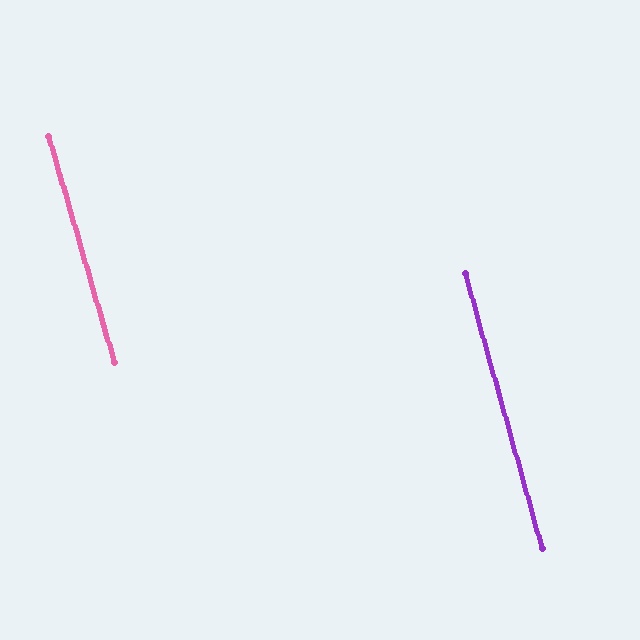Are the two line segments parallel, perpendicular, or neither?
Parallel — their directions differ by only 0.7°.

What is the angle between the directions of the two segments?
Approximately 1 degree.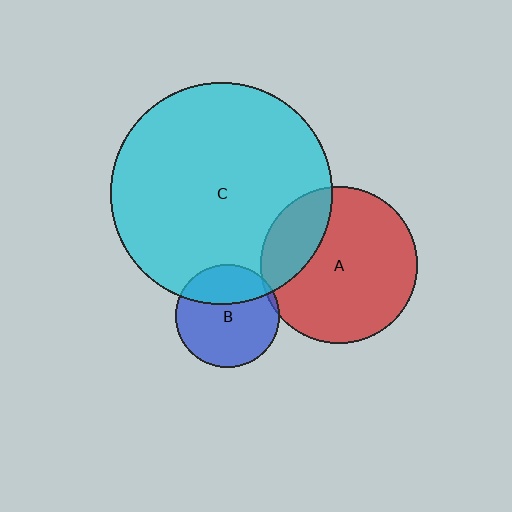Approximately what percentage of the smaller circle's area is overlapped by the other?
Approximately 25%.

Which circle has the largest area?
Circle C (cyan).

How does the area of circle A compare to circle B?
Approximately 2.3 times.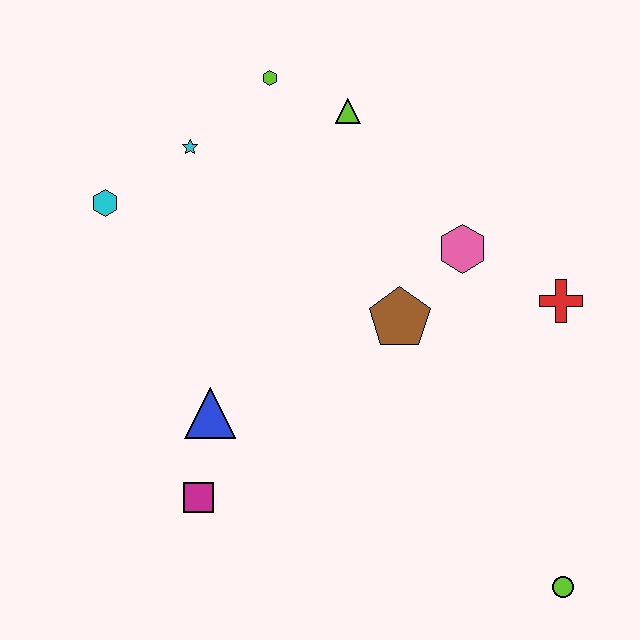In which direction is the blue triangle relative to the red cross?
The blue triangle is to the left of the red cross.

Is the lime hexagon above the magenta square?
Yes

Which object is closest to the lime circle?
The red cross is closest to the lime circle.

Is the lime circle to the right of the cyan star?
Yes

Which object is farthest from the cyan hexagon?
The lime circle is farthest from the cyan hexagon.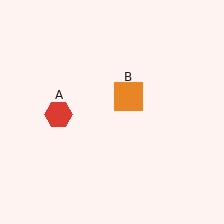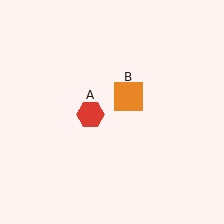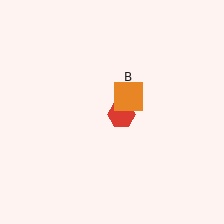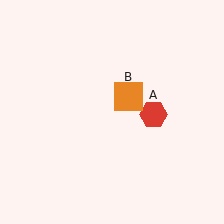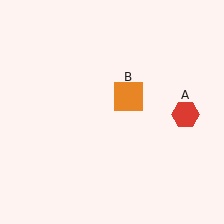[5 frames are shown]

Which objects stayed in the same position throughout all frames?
Orange square (object B) remained stationary.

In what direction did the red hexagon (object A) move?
The red hexagon (object A) moved right.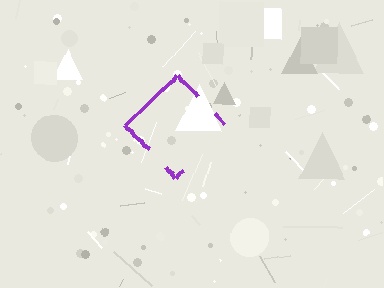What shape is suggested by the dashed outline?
The dashed outline suggests a diamond.